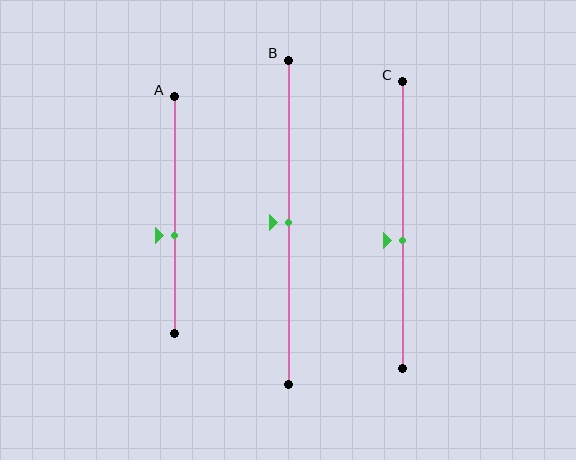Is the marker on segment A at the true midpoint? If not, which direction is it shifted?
No, the marker on segment A is shifted downward by about 9% of the segment length.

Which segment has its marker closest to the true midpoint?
Segment B has its marker closest to the true midpoint.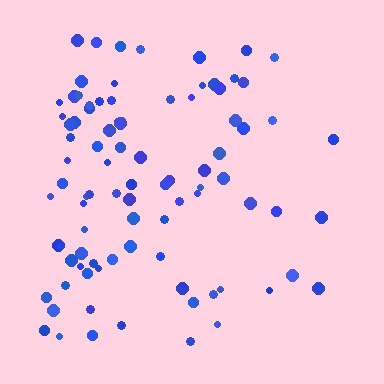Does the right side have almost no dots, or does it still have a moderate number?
Still a moderate number, just noticeably fewer than the left.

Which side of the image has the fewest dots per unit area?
The right.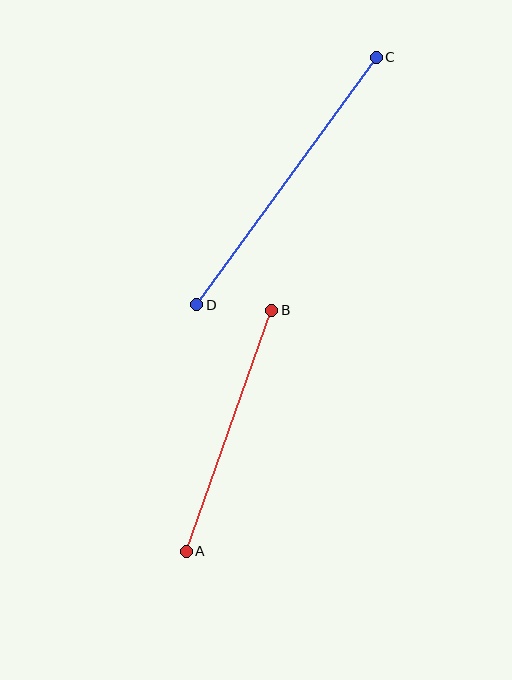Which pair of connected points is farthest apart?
Points C and D are farthest apart.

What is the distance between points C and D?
The distance is approximately 306 pixels.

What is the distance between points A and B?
The distance is approximately 256 pixels.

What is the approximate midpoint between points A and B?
The midpoint is at approximately (229, 431) pixels.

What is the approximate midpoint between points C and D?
The midpoint is at approximately (287, 181) pixels.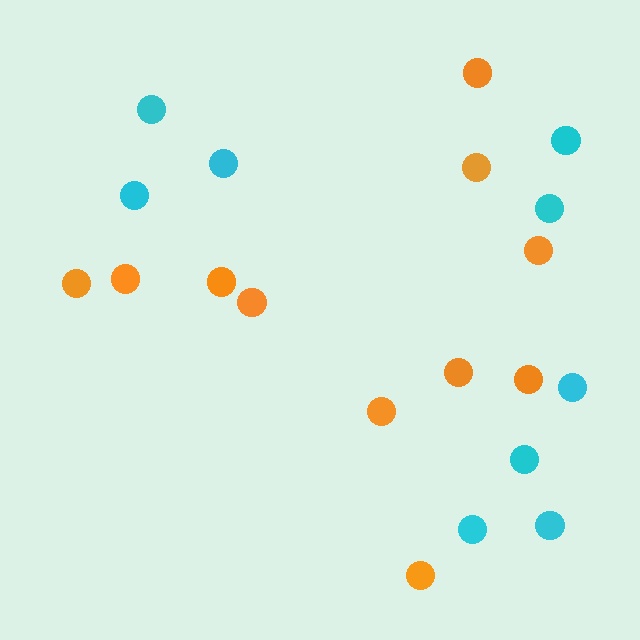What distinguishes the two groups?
There are 2 groups: one group of cyan circles (9) and one group of orange circles (11).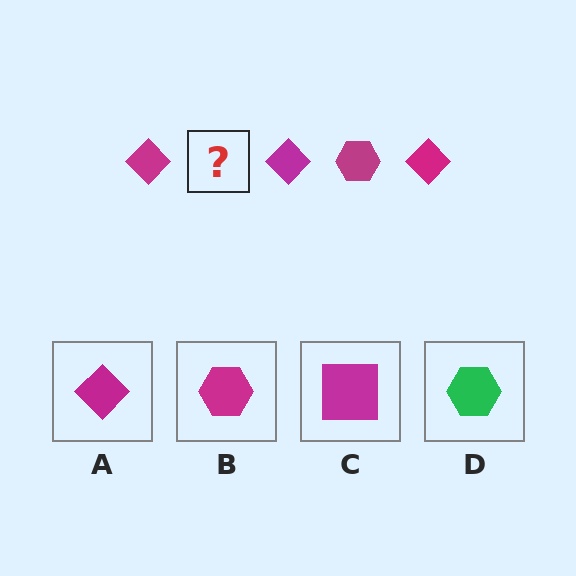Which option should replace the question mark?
Option B.